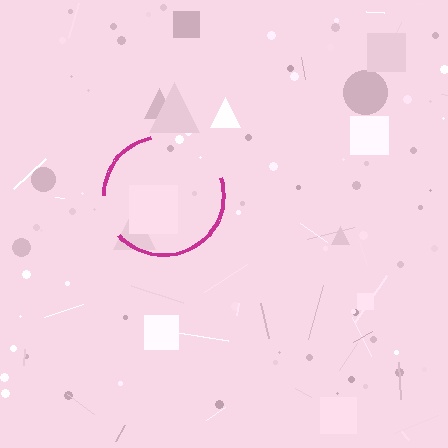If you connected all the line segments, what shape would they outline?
They would outline a circle.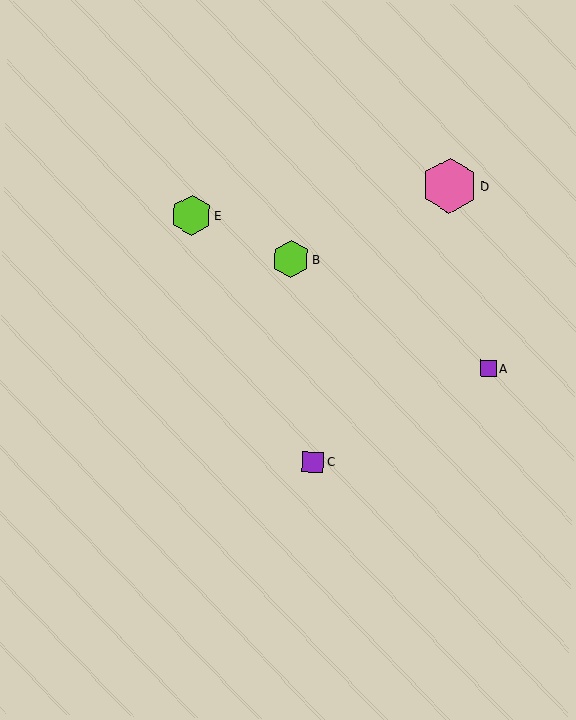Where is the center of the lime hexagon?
The center of the lime hexagon is at (192, 215).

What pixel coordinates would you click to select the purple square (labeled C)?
Click at (313, 462) to select the purple square C.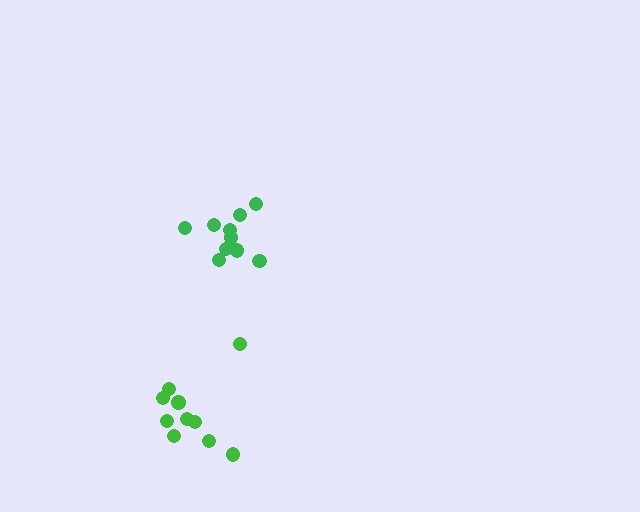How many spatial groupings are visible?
There are 2 spatial groupings.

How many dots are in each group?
Group 1: 10 dots, Group 2: 10 dots (20 total).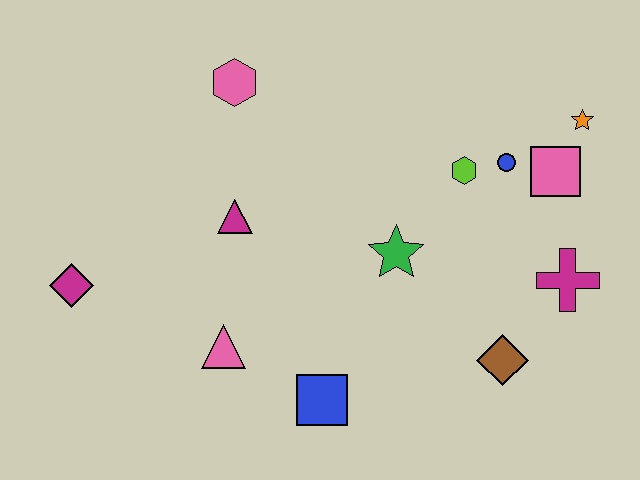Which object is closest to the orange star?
The pink square is closest to the orange star.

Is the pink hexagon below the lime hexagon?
No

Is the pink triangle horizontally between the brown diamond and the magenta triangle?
No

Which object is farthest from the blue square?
The orange star is farthest from the blue square.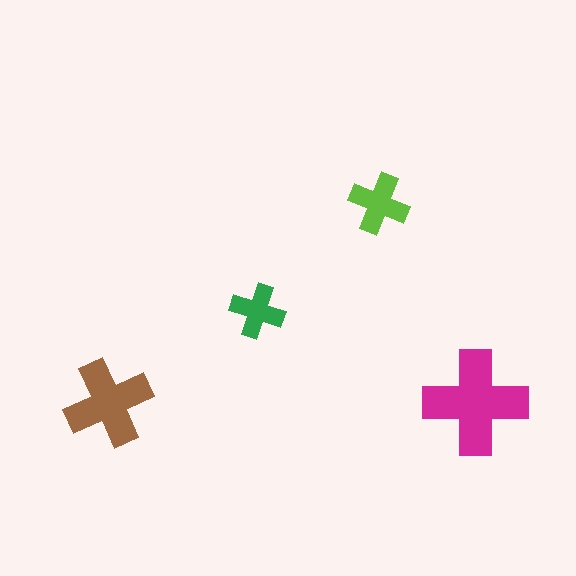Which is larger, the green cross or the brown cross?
The brown one.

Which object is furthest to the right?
The magenta cross is rightmost.